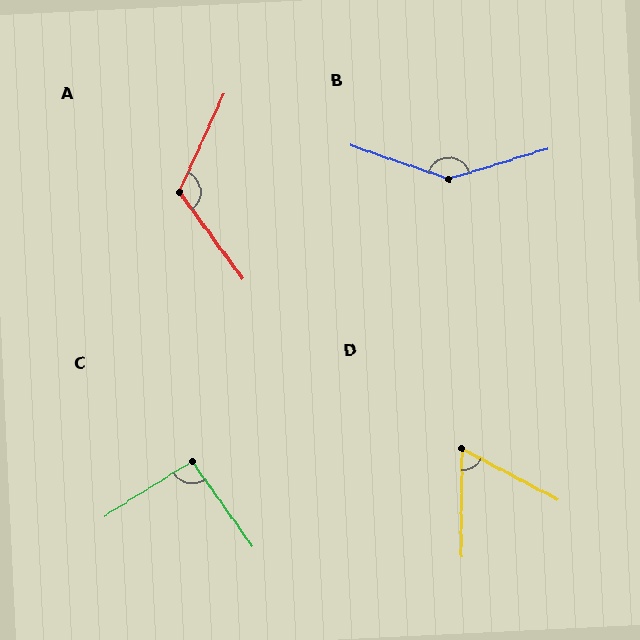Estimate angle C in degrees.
Approximately 93 degrees.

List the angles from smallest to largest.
D (63°), C (93°), A (119°), B (144°).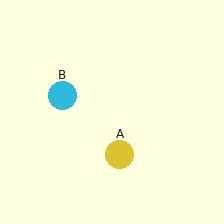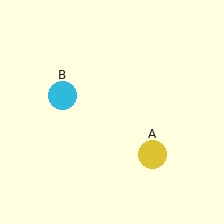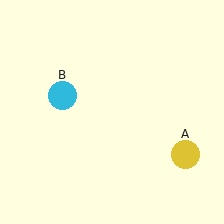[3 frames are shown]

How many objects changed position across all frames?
1 object changed position: yellow circle (object A).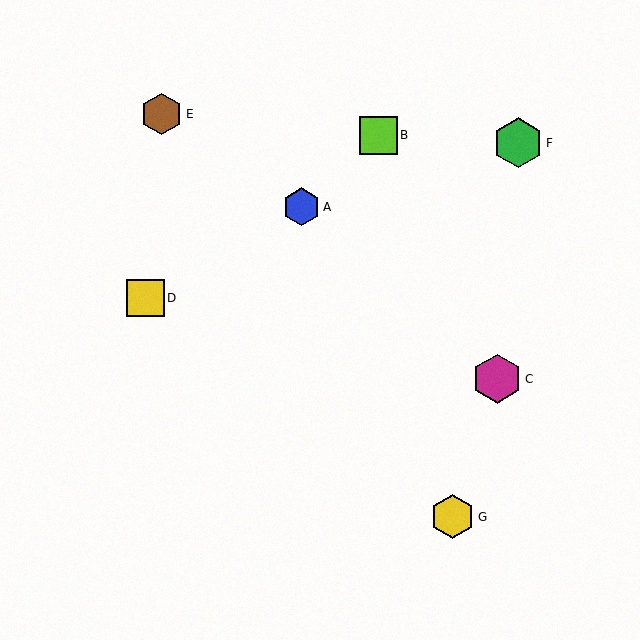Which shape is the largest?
The green hexagon (labeled F) is the largest.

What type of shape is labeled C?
Shape C is a magenta hexagon.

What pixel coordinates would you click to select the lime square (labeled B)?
Click at (378, 135) to select the lime square B.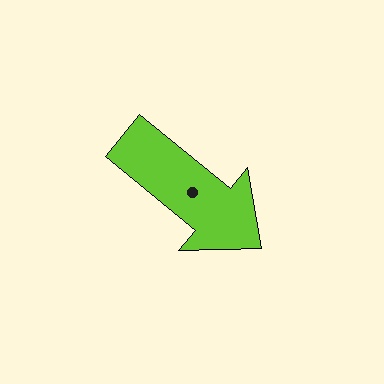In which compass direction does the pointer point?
Southeast.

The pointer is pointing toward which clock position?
Roughly 4 o'clock.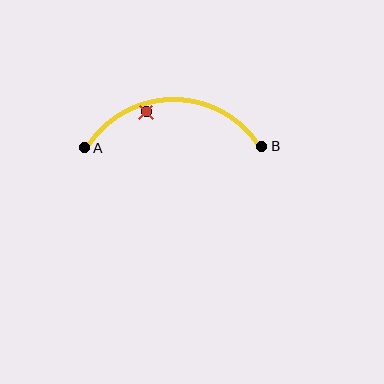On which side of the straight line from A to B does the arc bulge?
The arc bulges above the straight line connecting A and B.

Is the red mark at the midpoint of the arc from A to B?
No — the red mark does not lie on the arc at all. It sits slightly inside the curve.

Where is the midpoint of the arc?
The arc midpoint is the point on the curve farthest from the straight line joining A and B. It sits above that line.